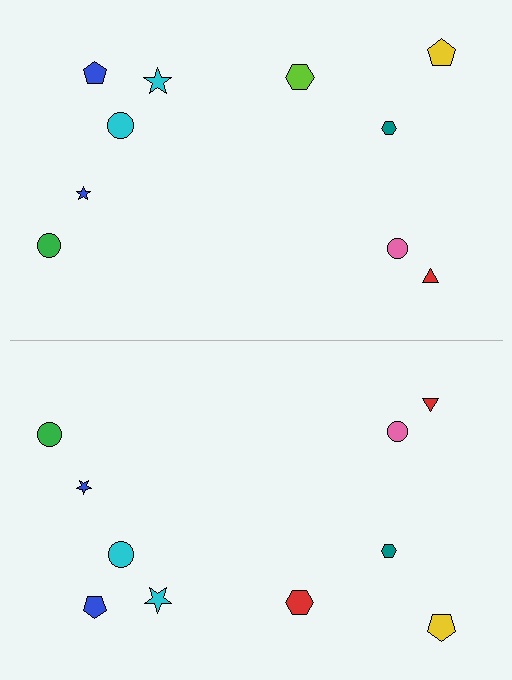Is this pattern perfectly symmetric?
No, the pattern is not perfectly symmetric. The red hexagon on the bottom side breaks the symmetry — its mirror counterpart is lime.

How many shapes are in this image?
There are 20 shapes in this image.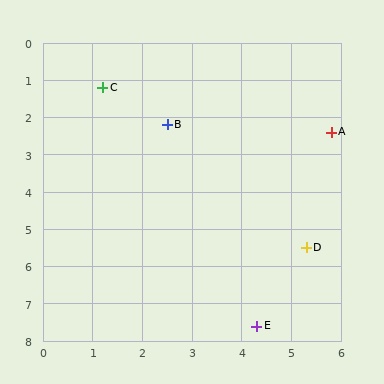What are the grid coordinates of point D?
Point D is at approximately (5.3, 5.5).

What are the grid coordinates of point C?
Point C is at approximately (1.2, 1.2).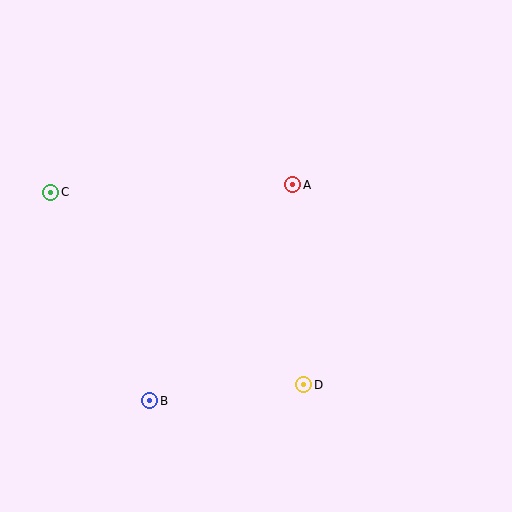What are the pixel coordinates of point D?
Point D is at (304, 385).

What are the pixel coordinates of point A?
Point A is at (293, 185).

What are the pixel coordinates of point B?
Point B is at (150, 401).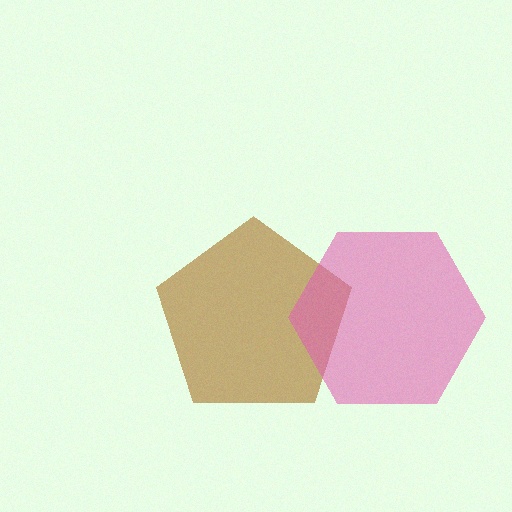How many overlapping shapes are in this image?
There are 2 overlapping shapes in the image.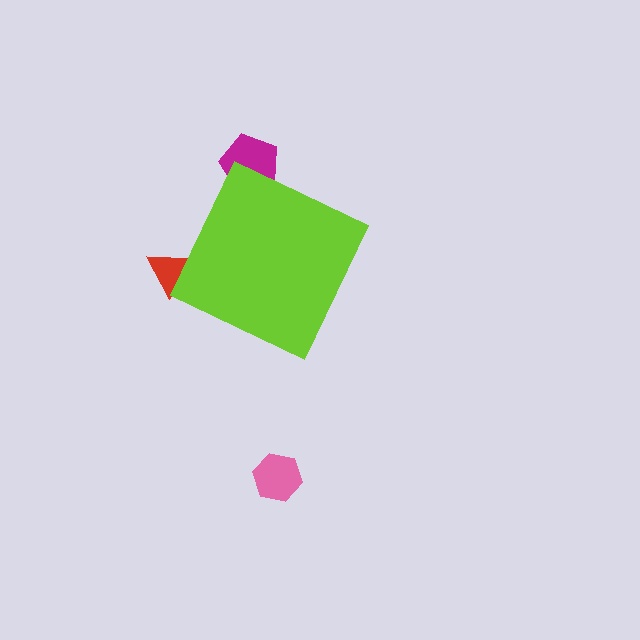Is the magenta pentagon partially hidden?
Yes, the magenta pentagon is partially hidden behind the lime diamond.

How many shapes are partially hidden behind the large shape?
2 shapes are partially hidden.